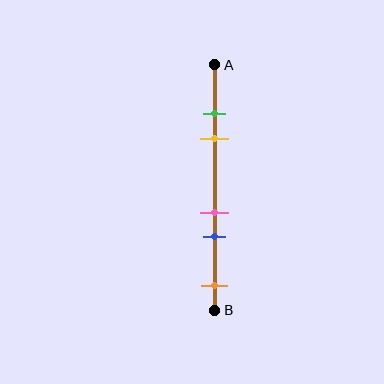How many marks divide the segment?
There are 5 marks dividing the segment.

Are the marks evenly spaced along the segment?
No, the marks are not evenly spaced.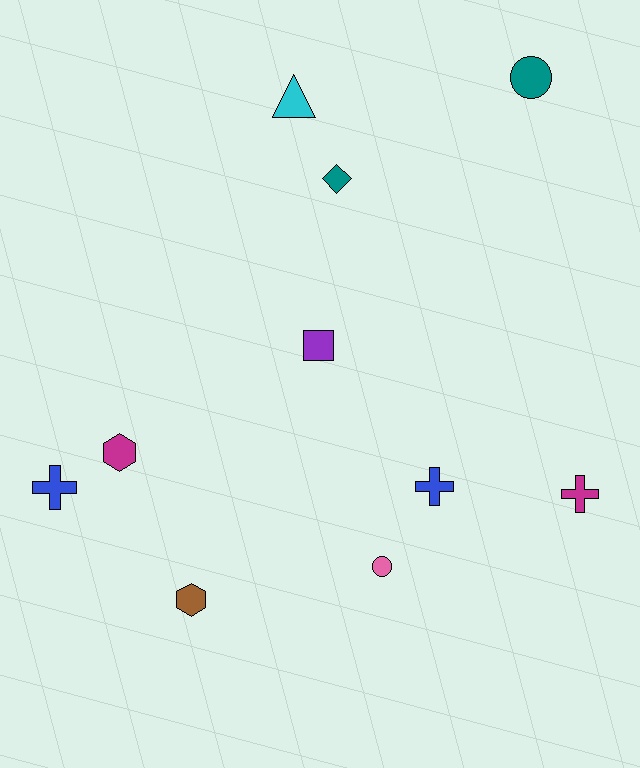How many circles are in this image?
There are 2 circles.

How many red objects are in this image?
There are no red objects.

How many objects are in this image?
There are 10 objects.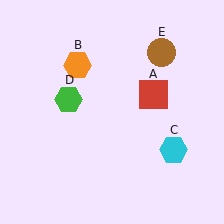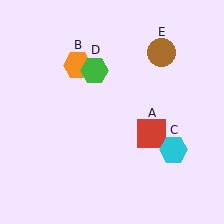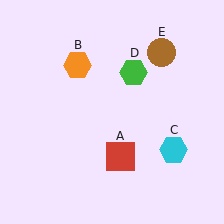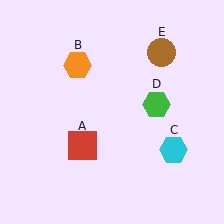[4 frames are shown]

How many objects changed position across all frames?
2 objects changed position: red square (object A), green hexagon (object D).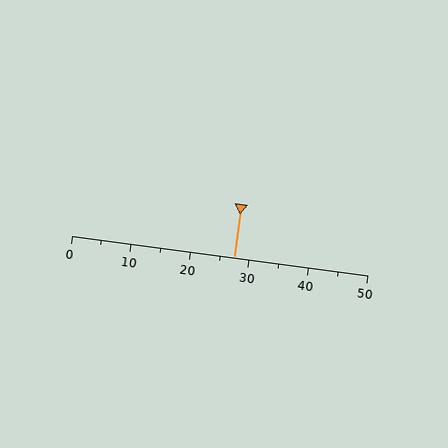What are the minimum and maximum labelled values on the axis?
The axis runs from 0 to 50.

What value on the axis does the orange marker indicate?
The marker indicates approximately 27.5.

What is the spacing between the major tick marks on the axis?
The major ticks are spaced 10 apart.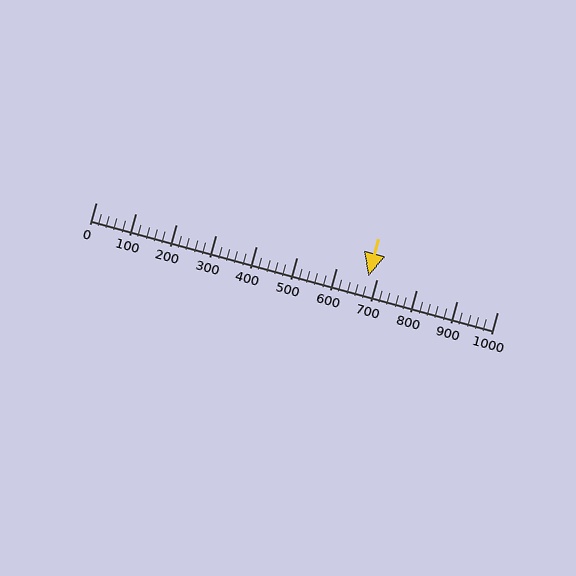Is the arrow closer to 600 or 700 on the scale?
The arrow is closer to 700.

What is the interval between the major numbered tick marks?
The major tick marks are spaced 100 units apart.